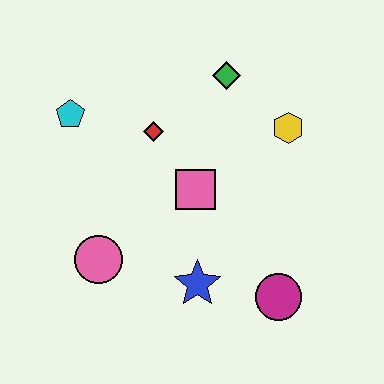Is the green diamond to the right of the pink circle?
Yes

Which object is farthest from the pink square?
The cyan pentagon is farthest from the pink square.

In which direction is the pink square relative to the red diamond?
The pink square is below the red diamond.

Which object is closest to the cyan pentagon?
The red diamond is closest to the cyan pentagon.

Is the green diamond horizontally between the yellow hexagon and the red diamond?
Yes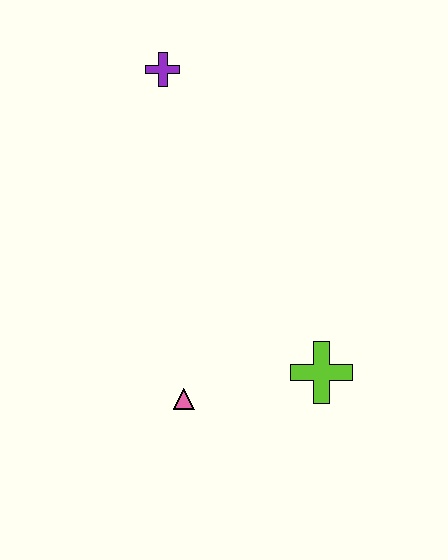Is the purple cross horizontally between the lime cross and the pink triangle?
No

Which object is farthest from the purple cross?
The lime cross is farthest from the purple cross.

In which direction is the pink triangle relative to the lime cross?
The pink triangle is to the left of the lime cross.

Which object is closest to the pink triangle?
The lime cross is closest to the pink triangle.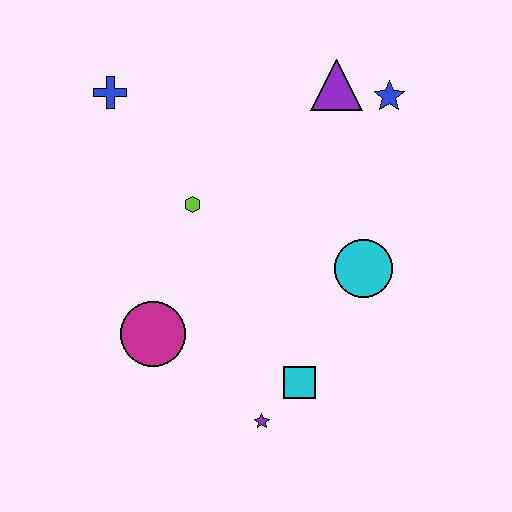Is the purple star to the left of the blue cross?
No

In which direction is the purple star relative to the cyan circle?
The purple star is below the cyan circle.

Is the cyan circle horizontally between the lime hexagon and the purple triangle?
No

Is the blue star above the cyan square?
Yes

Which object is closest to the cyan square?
The purple star is closest to the cyan square.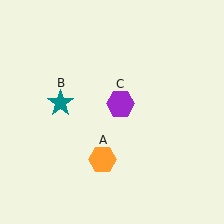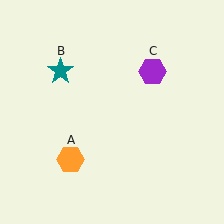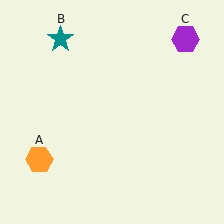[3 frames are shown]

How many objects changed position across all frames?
3 objects changed position: orange hexagon (object A), teal star (object B), purple hexagon (object C).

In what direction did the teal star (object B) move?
The teal star (object B) moved up.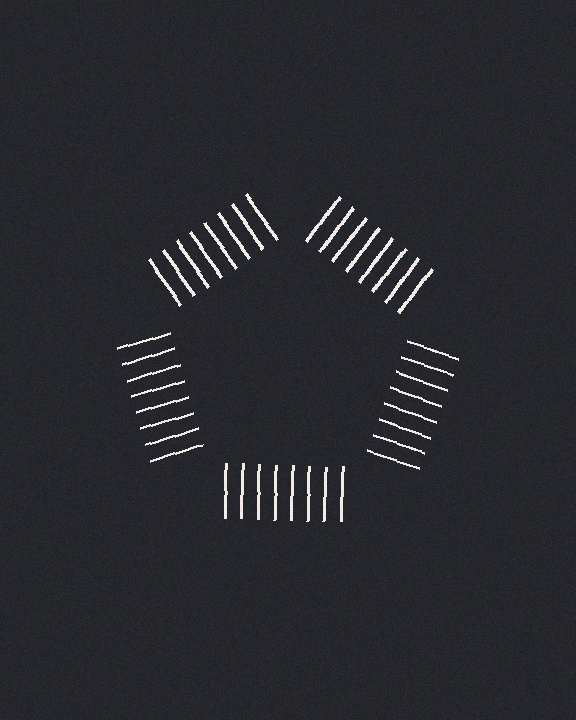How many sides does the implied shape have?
5 sides — the line-ends trace a pentagon.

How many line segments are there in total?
40 — 8 along each of the 5 edges.